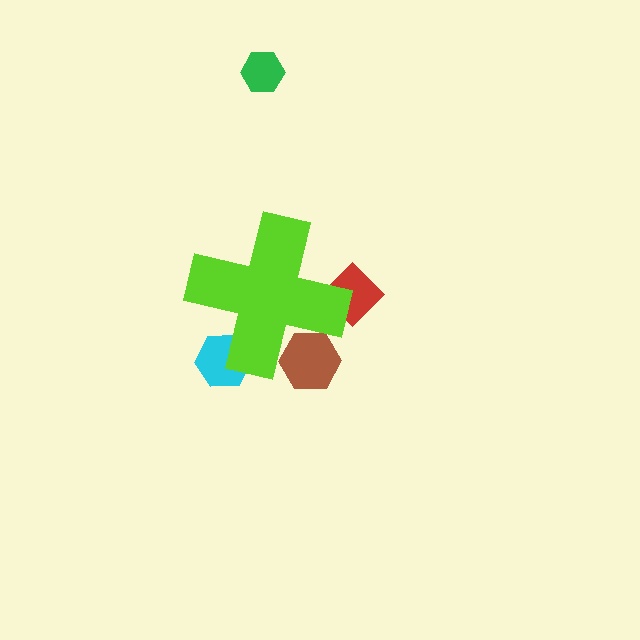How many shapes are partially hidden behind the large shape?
4 shapes are partially hidden.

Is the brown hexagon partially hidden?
Yes, the brown hexagon is partially hidden behind the lime cross.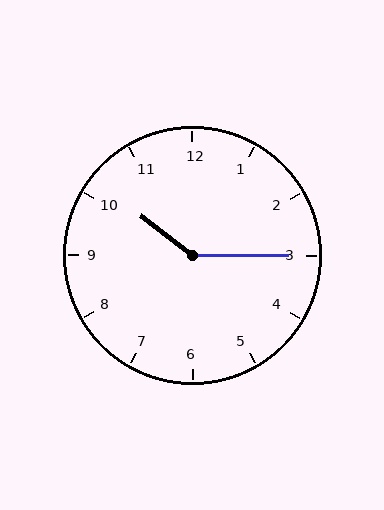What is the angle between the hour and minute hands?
Approximately 142 degrees.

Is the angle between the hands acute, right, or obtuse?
It is obtuse.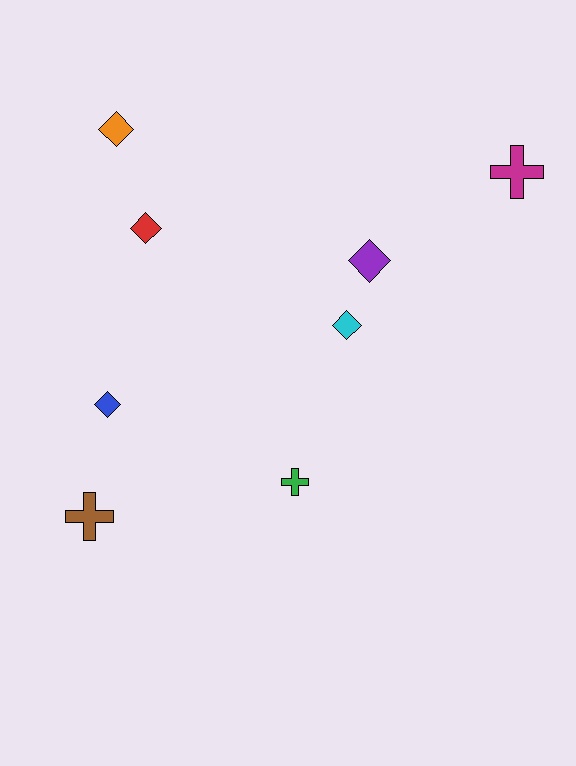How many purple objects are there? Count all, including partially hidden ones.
There is 1 purple object.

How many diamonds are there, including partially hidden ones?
There are 5 diamonds.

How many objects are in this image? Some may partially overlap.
There are 8 objects.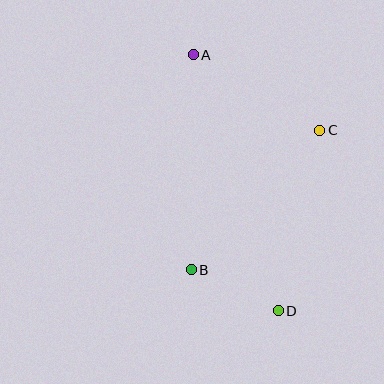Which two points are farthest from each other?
Points A and D are farthest from each other.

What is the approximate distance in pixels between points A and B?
The distance between A and B is approximately 215 pixels.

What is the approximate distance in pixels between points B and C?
The distance between B and C is approximately 190 pixels.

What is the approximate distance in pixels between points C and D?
The distance between C and D is approximately 185 pixels.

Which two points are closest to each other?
Points B and D are closest to each other.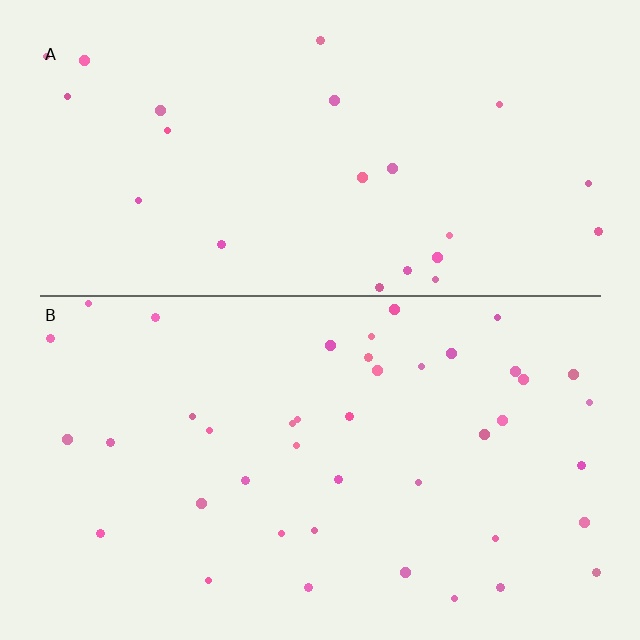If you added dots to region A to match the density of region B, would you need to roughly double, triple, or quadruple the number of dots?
Approximately double.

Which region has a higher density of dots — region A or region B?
B (the bottom).